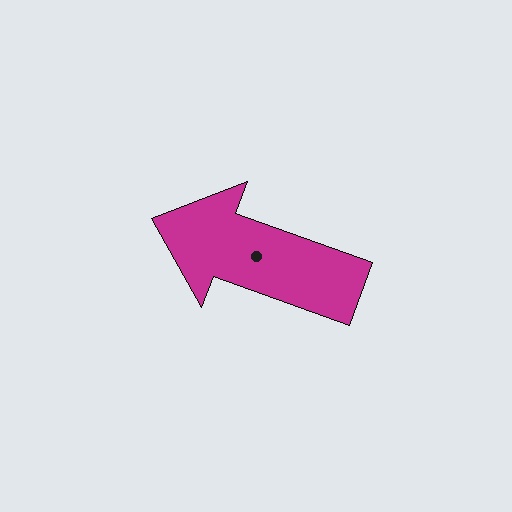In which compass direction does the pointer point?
West.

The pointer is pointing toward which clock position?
Roughly 10 o'clock.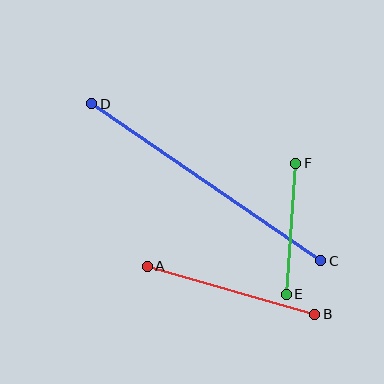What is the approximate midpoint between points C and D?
The midpoint is at approximately (206, 182) pixels.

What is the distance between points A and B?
The distance is approximately 174 pixels.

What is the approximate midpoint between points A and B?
The midpoint is at approximately (231, 290) pixels.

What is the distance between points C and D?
The distance is approximately 278 pixels.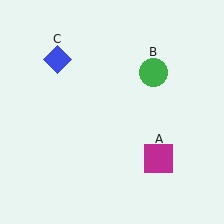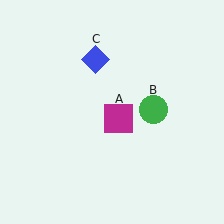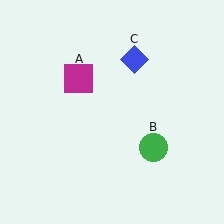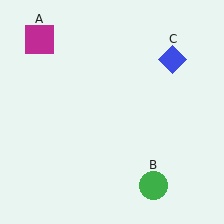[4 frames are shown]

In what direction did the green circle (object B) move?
The green circle (object B) moved down.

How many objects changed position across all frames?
3 objects changed position: magenta square (object A), green circle (object B), blue diamond (object C).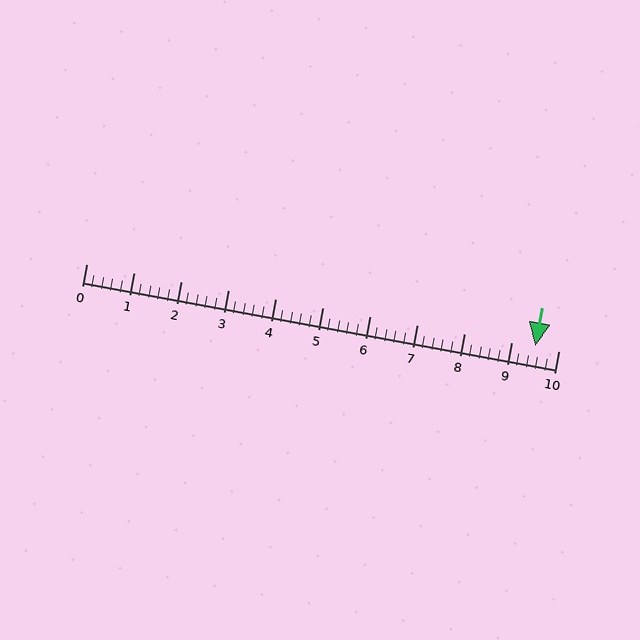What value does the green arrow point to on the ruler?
The green arrow points to approximately 9.5.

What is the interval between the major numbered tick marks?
The major tick marks are spaced 1 units apart.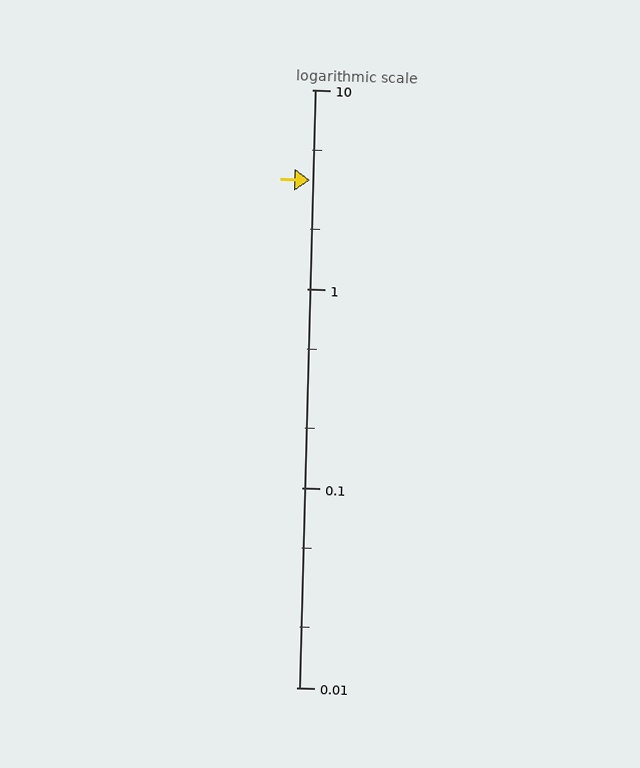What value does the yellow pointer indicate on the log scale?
The pointer indicates approximately 3.5.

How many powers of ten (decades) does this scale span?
The scale spans 3 decades, from 0.01 to 10.